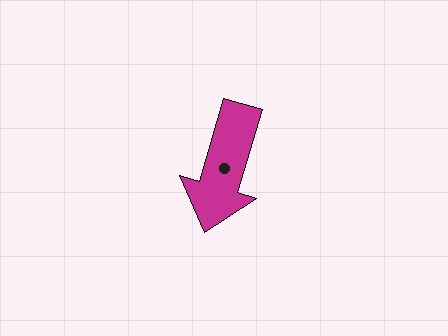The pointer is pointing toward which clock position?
Roughly 7 o'clock.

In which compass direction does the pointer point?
South.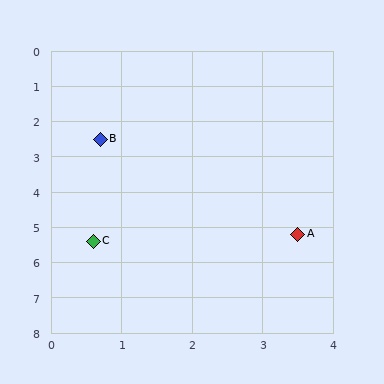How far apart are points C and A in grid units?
Points C and A are about 2.9 grid units apart.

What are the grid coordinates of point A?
Point A is at approximately (3.5, 5.2).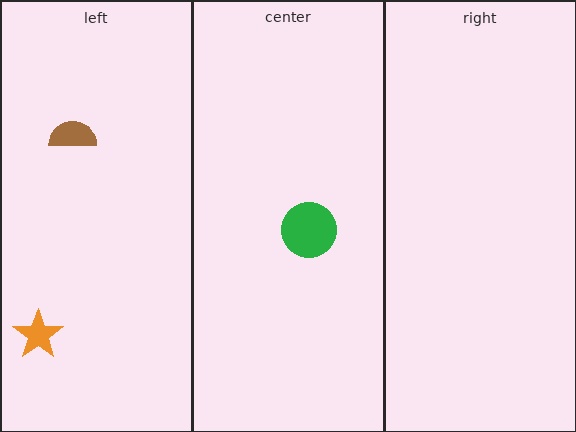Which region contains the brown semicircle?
The left region.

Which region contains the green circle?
The center region.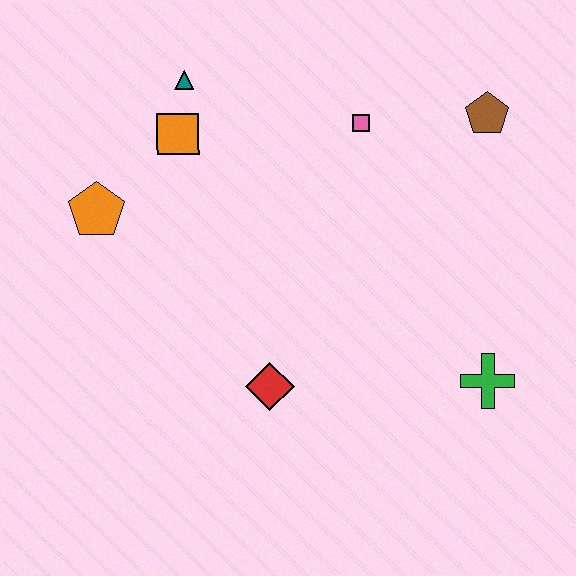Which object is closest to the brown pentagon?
The pink square is closest to the brown pentagon.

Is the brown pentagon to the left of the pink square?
No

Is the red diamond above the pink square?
No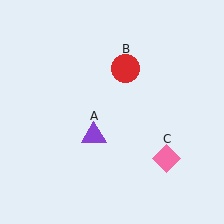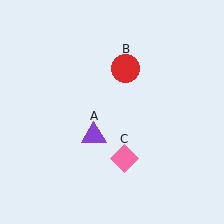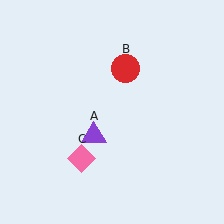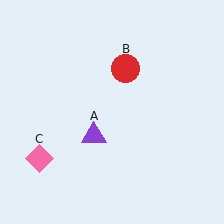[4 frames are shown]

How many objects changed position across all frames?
1 object changed position: pink diamond (object C).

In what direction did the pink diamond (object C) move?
The pink diamond (object C) moved left.